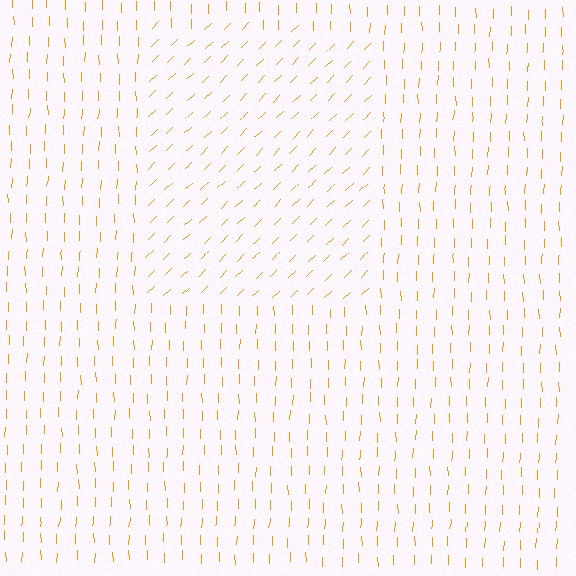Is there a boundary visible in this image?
Yes, there is a texture boundary formed by a change in line orientation.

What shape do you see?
I see a rectangle.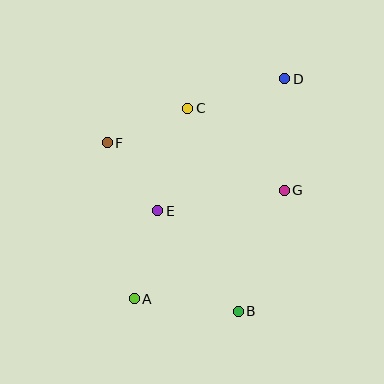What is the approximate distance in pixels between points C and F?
The distance between C and F is approximately 88 pixels.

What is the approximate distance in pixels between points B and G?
The distance between B and G is approximately 130 pixels.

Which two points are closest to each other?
Points E and F are closest to each other.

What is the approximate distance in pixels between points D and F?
The distance between D and F is approximately 189 pixels.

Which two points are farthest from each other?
Points A and D are farthest from each other.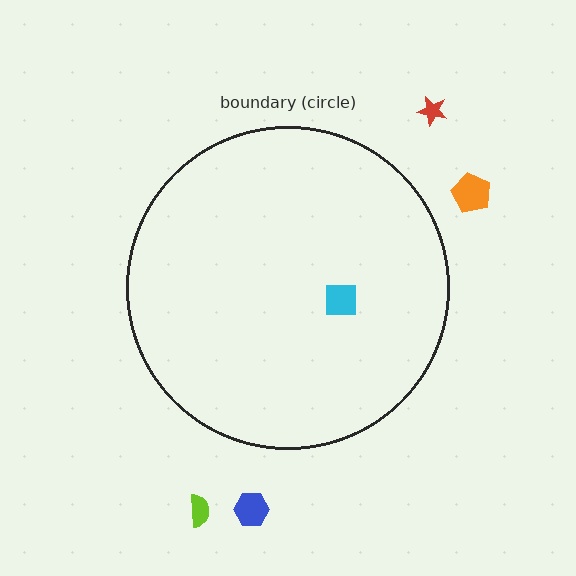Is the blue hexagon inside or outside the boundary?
Outside.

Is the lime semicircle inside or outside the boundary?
Outside.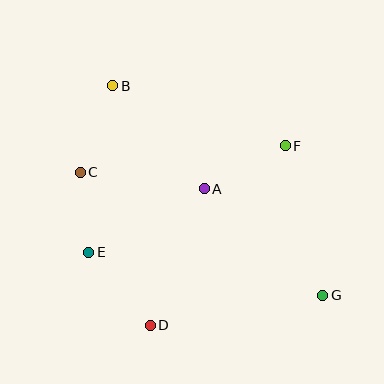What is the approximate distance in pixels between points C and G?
The distance between C and G is approximately 272 pixels.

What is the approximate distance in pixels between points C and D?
The distance between C and D is approximately 168 pixels.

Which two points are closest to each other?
Points C and E are closest to each other.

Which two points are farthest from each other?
Points B and G are farthest from each other.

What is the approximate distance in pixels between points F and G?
The distance between F and G is approximately 154 pixels.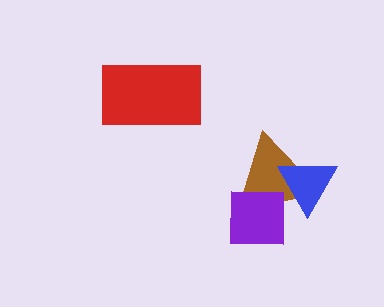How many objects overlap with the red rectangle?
0 objects overlap with the red rectangle.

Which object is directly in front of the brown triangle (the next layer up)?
The blue triangle is directly in front of the brown triangle.